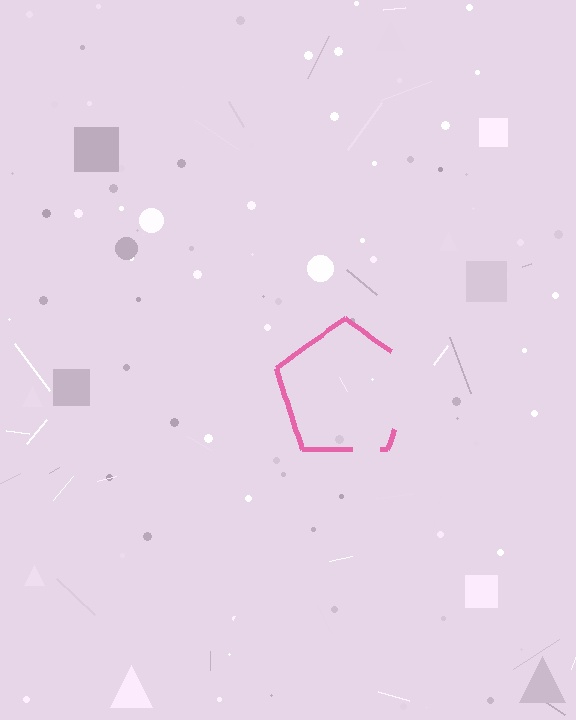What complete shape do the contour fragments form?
The contour fragments form a pentagon.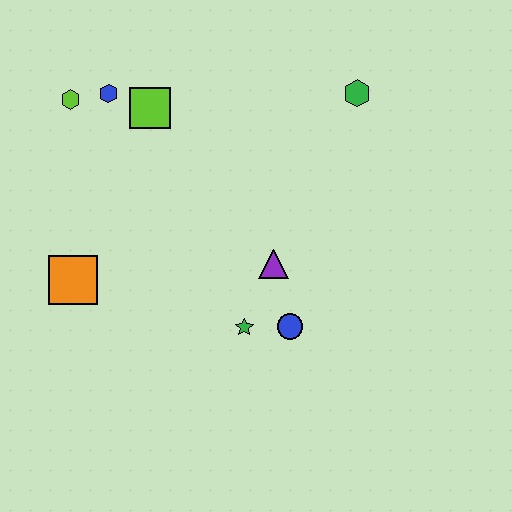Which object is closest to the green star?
The blue circle is closest to the green star.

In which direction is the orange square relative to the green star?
The orange square is to the left of the green star.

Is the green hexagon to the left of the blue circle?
No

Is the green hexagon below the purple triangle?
No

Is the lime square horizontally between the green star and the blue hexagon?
Yes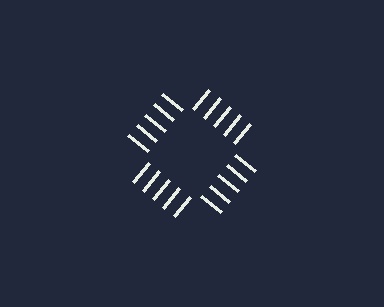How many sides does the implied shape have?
4 sides — the line-ends trace a square.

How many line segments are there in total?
20 — 5 along each of the 4 edges.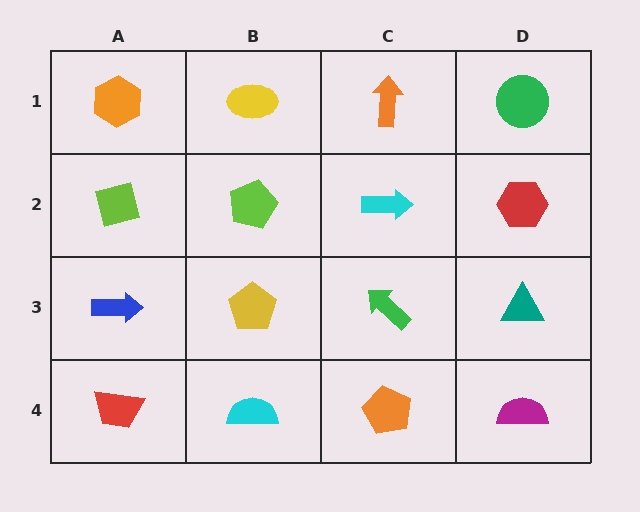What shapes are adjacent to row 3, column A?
A lime diamond (row 2, column A), a red trapezoid (row 4, column A), a yellow pentagon (row 3, column B).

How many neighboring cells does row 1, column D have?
2.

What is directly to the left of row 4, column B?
A red trapezoid.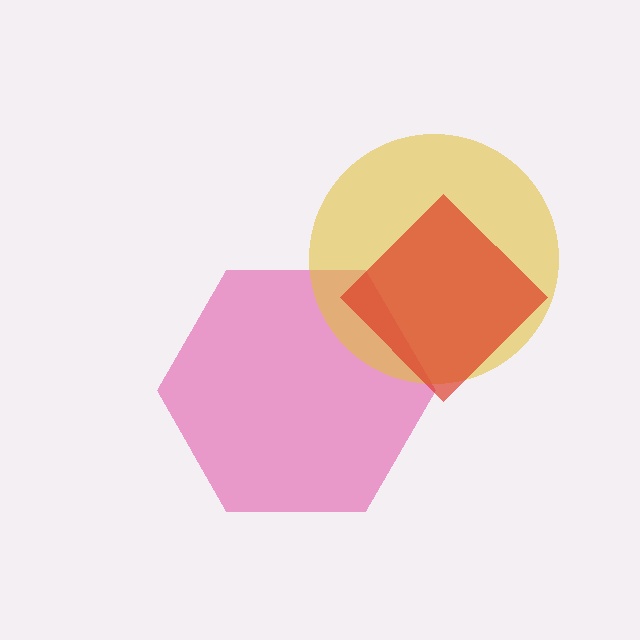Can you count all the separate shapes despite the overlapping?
Yes, there are 3 separate shapes.